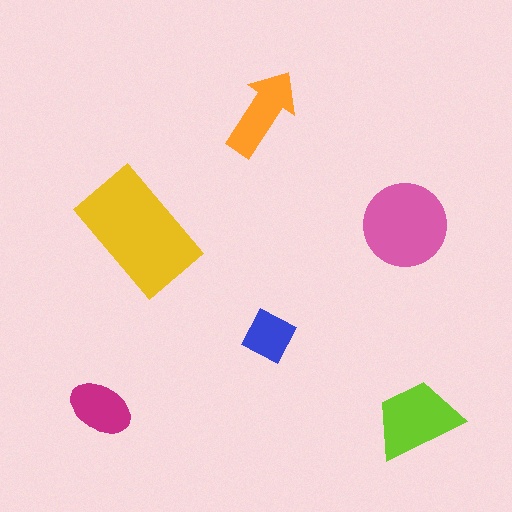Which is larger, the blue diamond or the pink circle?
The pink circle.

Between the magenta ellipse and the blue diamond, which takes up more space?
The magenta ellipse.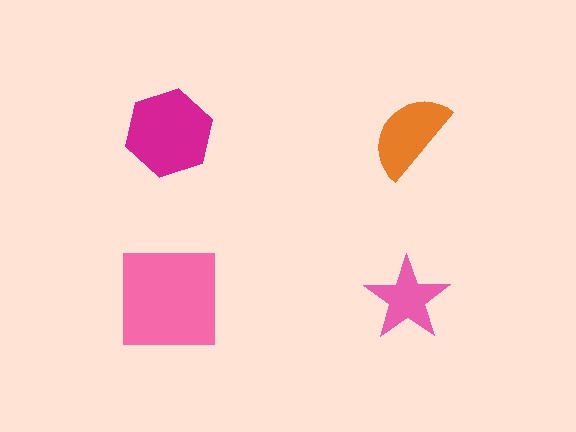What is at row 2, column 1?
A pink square.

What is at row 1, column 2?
An orange semicircle.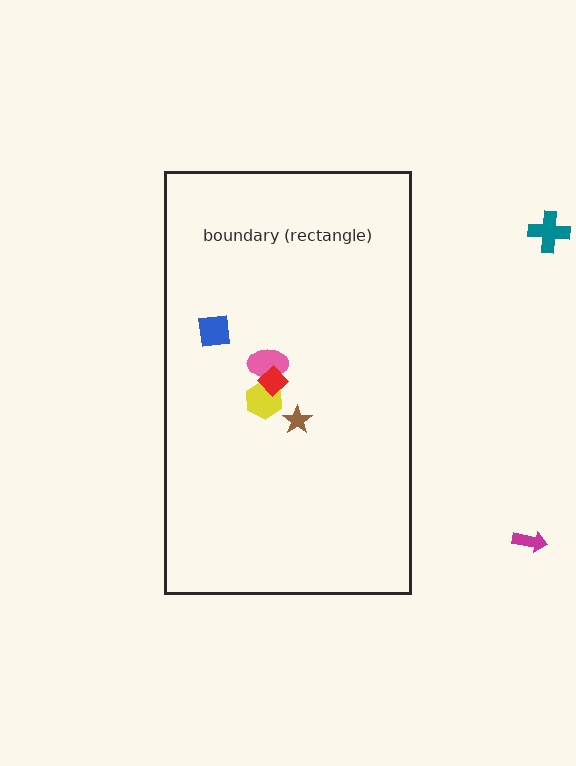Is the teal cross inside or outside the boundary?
Outside.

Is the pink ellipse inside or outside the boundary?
Inside.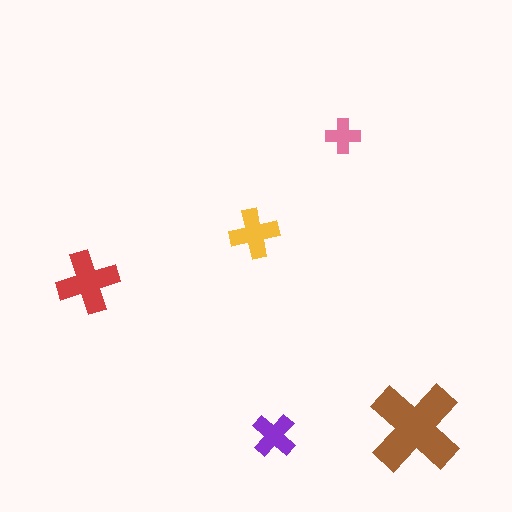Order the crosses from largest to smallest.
the brown one, the red one, the yellow one, the purple one, the pink one.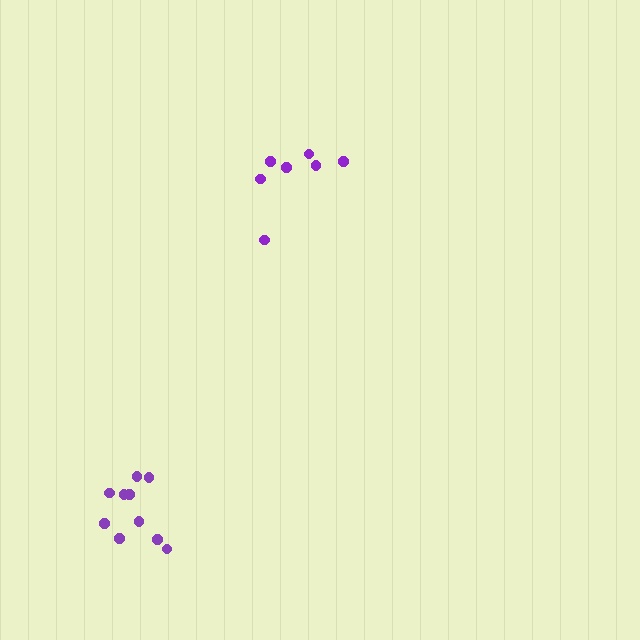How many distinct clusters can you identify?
There are 2 distinct clusters.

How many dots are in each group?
Group 1: 10 dots, Group 2: 7 dots (17 total).